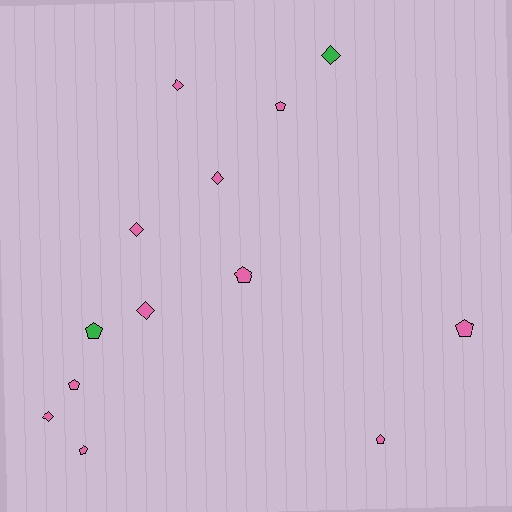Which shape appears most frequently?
Pentagon, with 7 objects.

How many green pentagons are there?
There is 1 green pentagon.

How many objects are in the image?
There are 13 objects.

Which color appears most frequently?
Pink, with 11 objects.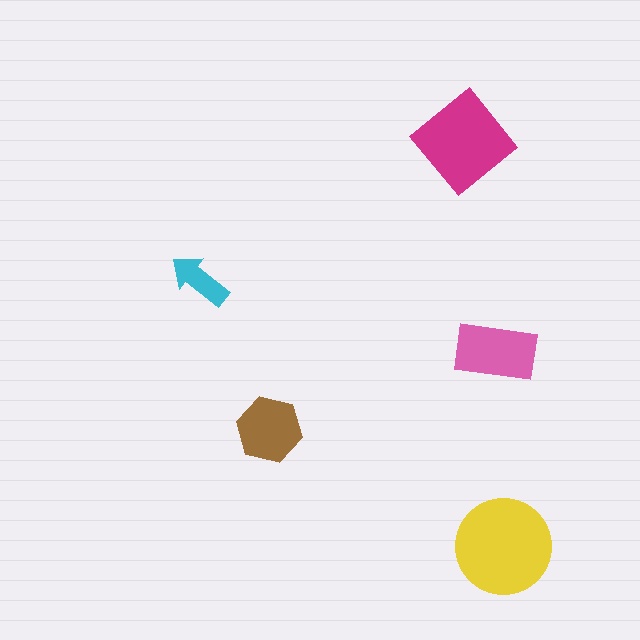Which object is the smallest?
The cyan arrow.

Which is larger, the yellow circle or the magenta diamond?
The yellow circle.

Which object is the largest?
The yellow circle.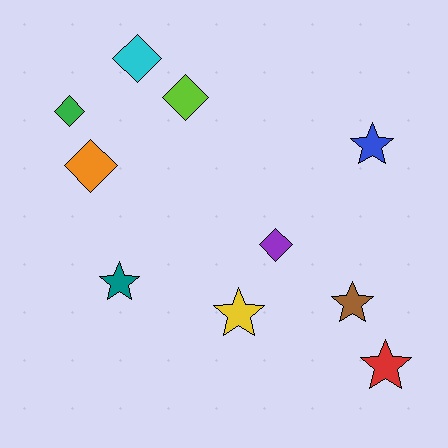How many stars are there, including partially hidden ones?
There are 5 stars.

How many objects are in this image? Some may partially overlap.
There are 10 objects.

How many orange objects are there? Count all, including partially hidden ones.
There is 1 orange object.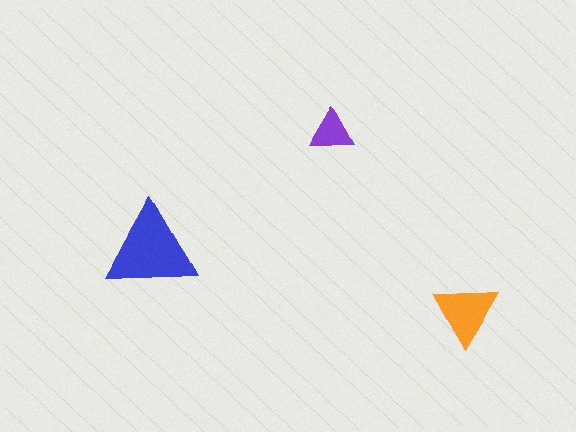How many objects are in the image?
There are 3 objects in the image.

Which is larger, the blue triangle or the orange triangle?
The blue one.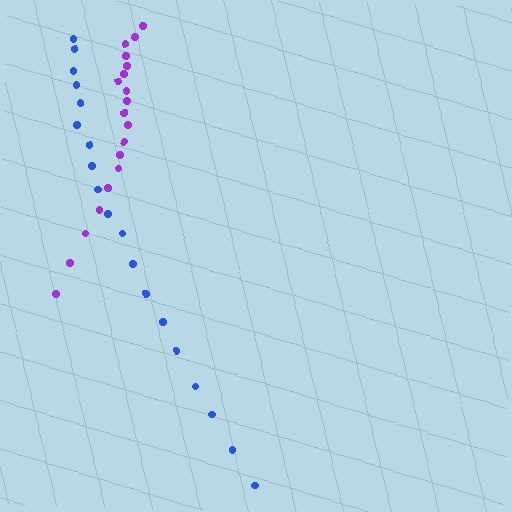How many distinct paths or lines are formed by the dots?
There are 2 distinct paths.